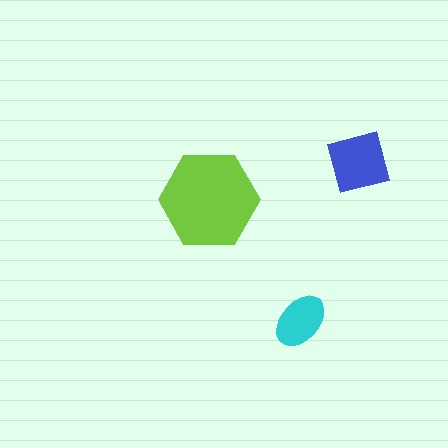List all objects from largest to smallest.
The lime hexagon, the blue square, the cyan ellipse.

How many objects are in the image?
There are 3 objects in the image.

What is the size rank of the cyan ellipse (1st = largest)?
3rd.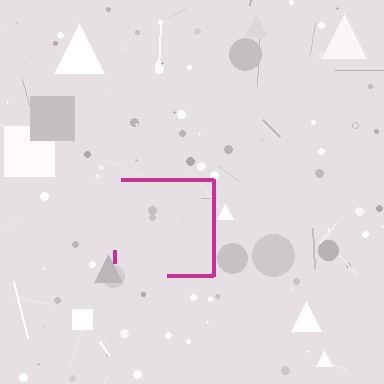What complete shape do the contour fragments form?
The contour fragments form a square.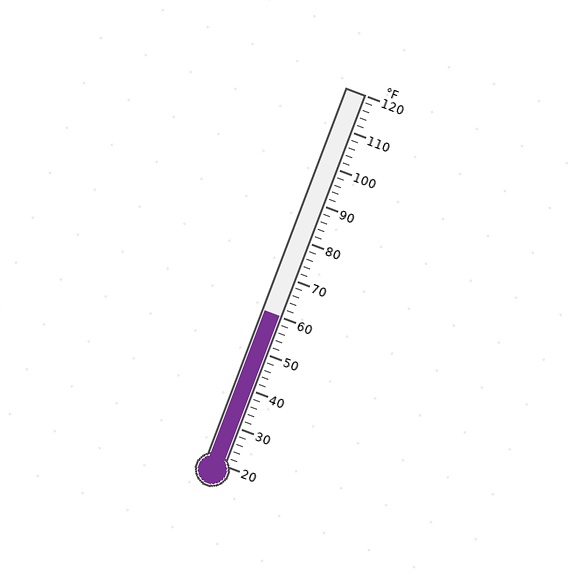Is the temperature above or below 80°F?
The temperature is below 80°F.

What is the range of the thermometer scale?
The thermometer scale ranges from 20°F to 120°F.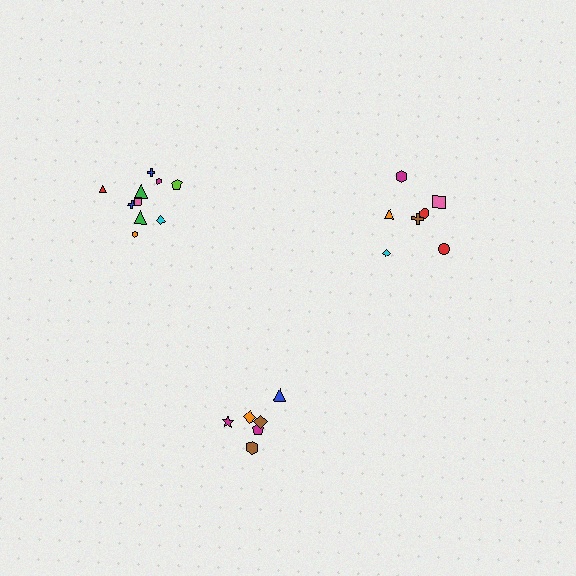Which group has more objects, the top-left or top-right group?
The top-left group.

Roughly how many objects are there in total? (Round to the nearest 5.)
Roughly 25 objects in total.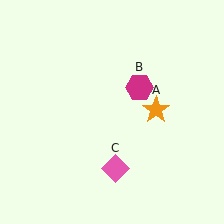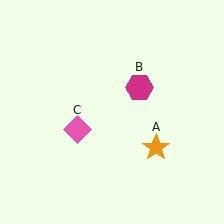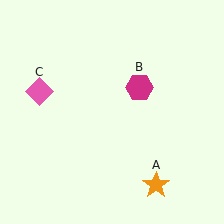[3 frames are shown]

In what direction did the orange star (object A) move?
The orange star (object A) moved down.